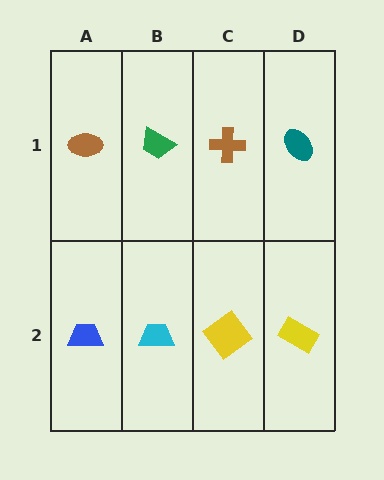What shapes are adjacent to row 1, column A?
A blue trapezoid (row 2, column A), a green trapezoid (row 1, column B).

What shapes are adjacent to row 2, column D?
A teal ellipse (row 1, column D), a yellow diamond (row 2, column C).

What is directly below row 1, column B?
A cyan trapezoid.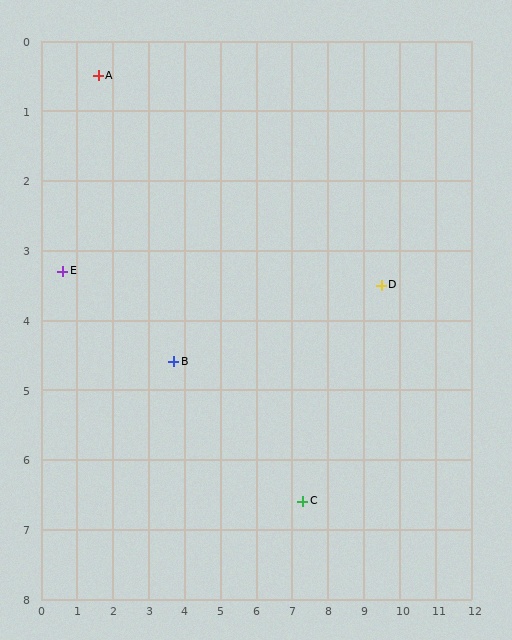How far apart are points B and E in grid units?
Points B and E are about 3.4 grid units apart.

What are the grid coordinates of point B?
Point B is at approximately (3.7, 4.6).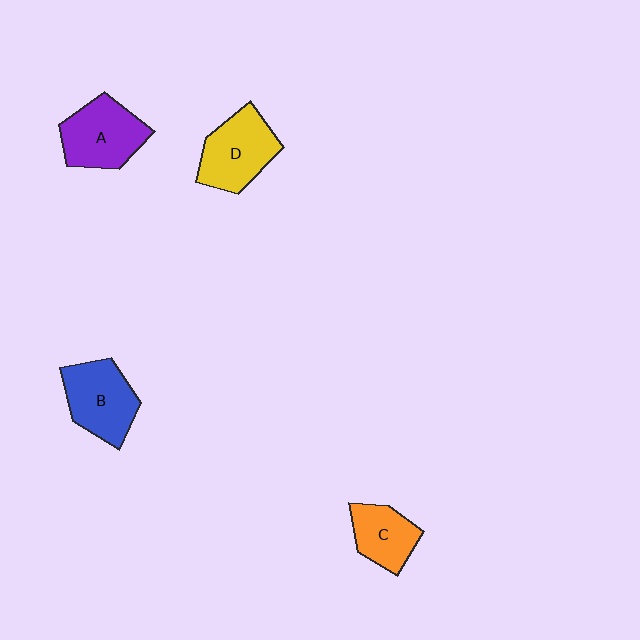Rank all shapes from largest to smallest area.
From largest to smallest: D (yellow), A (purple), B (blue), C (orange).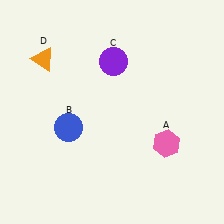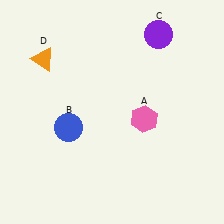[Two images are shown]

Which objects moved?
The objects that moved are: the pink hexagon (A), the purple circle (C).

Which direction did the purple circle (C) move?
The purple circle (C) moved right.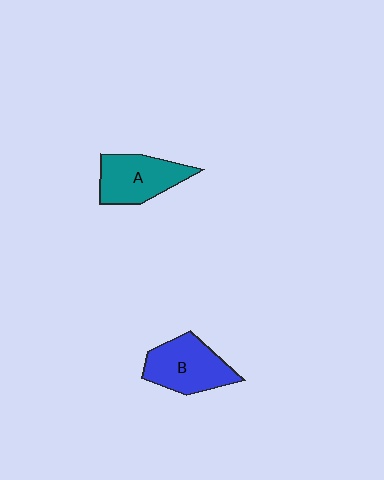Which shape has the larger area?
Shape B (blue).